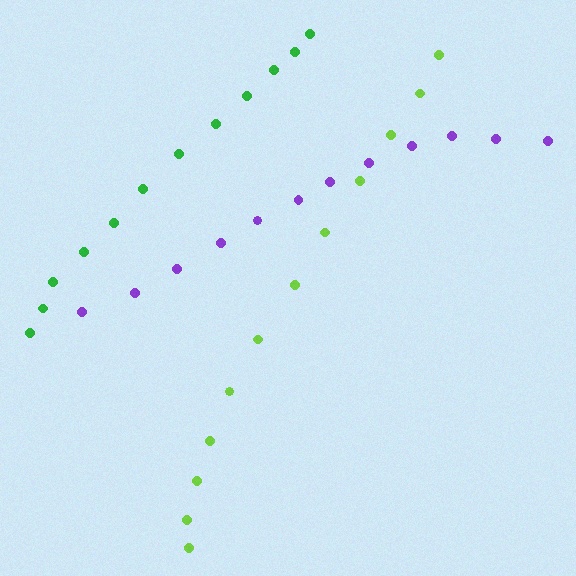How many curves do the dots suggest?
There are 3 distinct paths.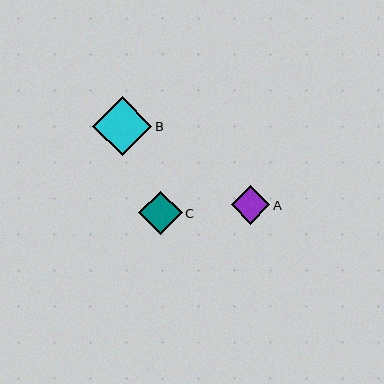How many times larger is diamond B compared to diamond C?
Diamond B is approximately 1.4 times the size of diamond C.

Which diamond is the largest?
Diamond B is the largest with a size of approximately 60 pixels.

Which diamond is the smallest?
Diamond A is the smallest with a size of approximately 39 pixels.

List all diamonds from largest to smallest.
From largest to smallest: B, C, A.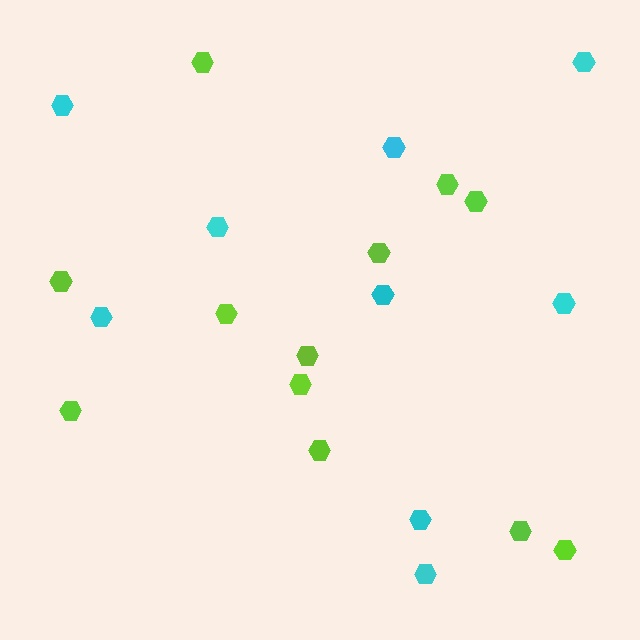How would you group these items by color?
There are 2 groups: one group of cyan hexagons (9) and one group of lime hexagons (12).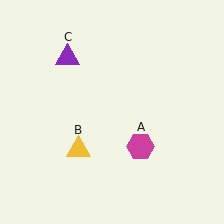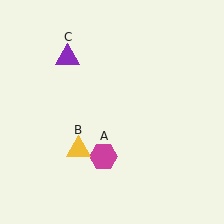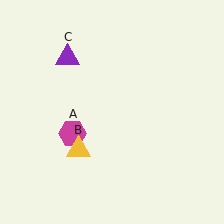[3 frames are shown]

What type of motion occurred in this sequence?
The magenta hexagon (object A) rotated clockwise around the center of the scene.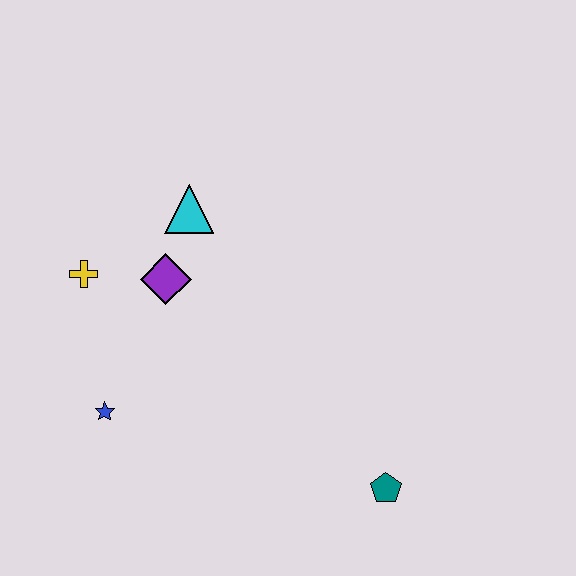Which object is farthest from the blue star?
The teal pentagon is farthest from the blue star.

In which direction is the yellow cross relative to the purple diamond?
The yellow cross is to the left of the purple diamond.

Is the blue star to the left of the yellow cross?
No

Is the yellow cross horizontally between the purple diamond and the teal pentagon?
No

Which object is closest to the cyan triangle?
The purple diamond is closest to the cyan triangle.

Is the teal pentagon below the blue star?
Yes